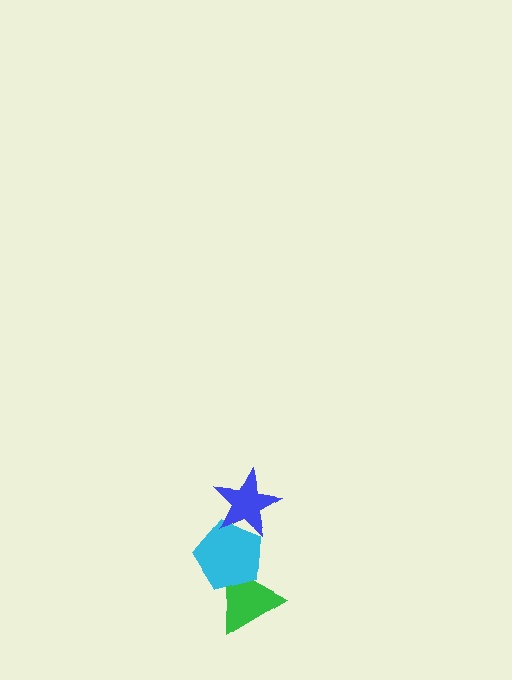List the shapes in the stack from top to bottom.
From top to bottom: the blue star, the cyan pentagon, the green triangle.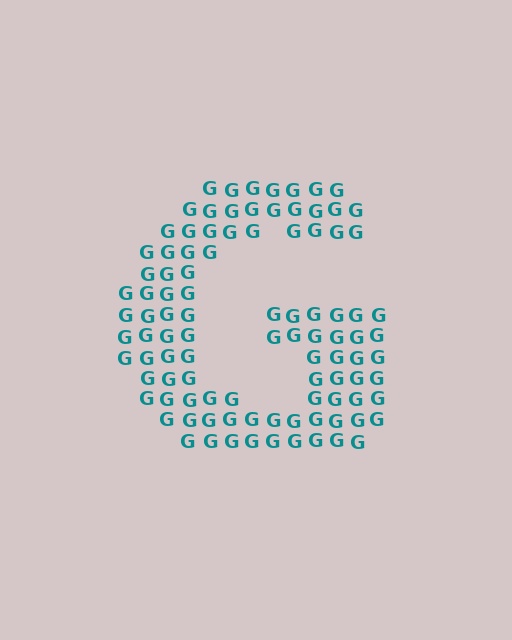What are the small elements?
The small elements are letter G's.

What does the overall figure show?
The overall figure shows the letter G.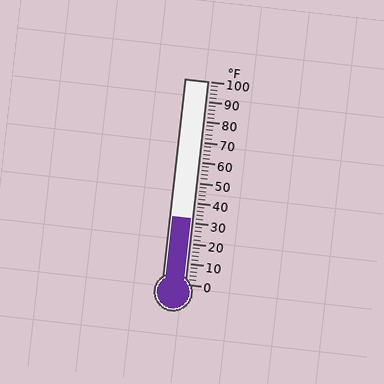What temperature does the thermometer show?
The thermometer shows approximately 32°F.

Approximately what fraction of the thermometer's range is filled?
The thermometer is filled to approximately 30% of its range.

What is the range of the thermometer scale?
The thermometer scale ranges from 0°F to 100°F.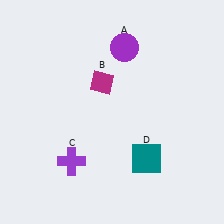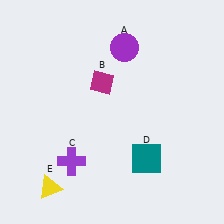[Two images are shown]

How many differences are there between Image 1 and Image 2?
There is 1 difference between the two images.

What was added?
A yellow triangle (E) was added in Image 2.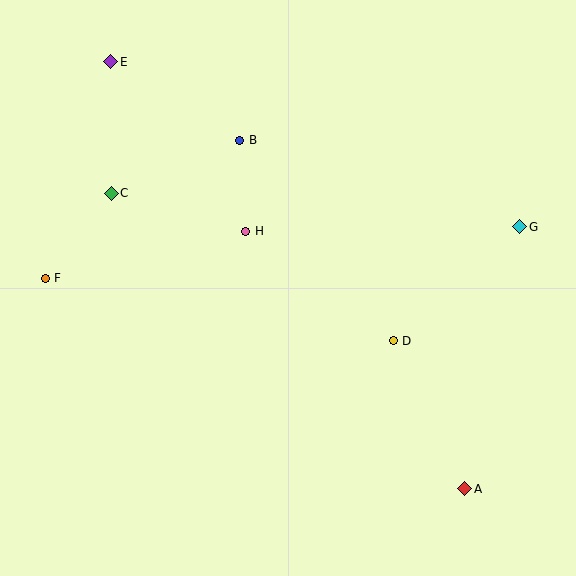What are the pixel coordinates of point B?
Point B is at (240, 140).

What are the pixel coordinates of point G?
Point G is at (520, 227).